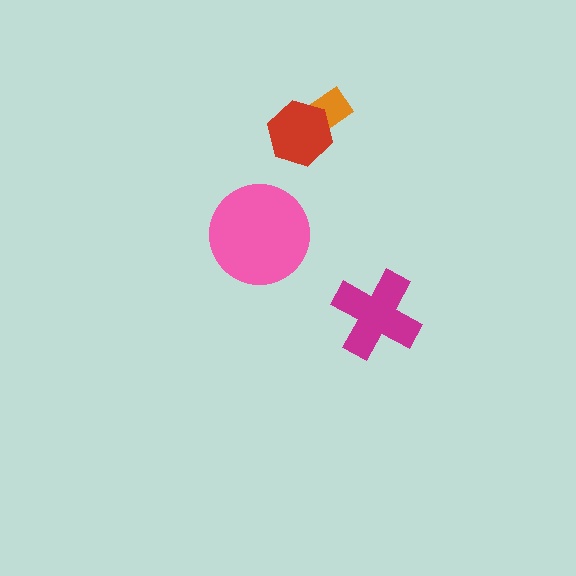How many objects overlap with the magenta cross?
0 objects overlap with the magenta cross.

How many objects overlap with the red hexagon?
1 object overlaps with the red hexagon.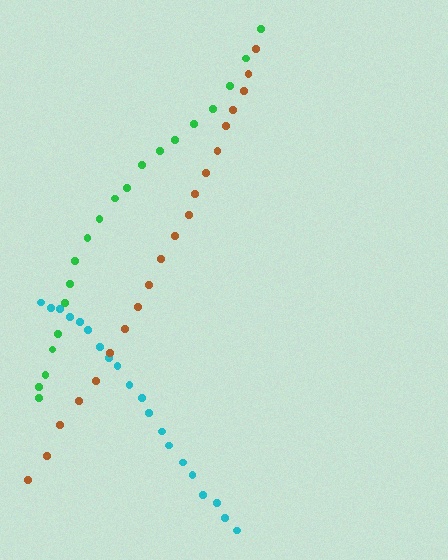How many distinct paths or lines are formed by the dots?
There are 3 distinct paths.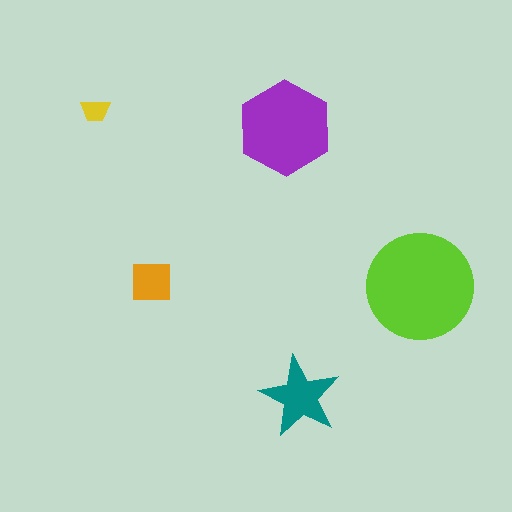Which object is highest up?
The yellow trapezoid is topmost.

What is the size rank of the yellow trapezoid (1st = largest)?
5th.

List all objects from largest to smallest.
The lime circle, the purple hexagon, the teal star, the orange square, the yellow trapezoid.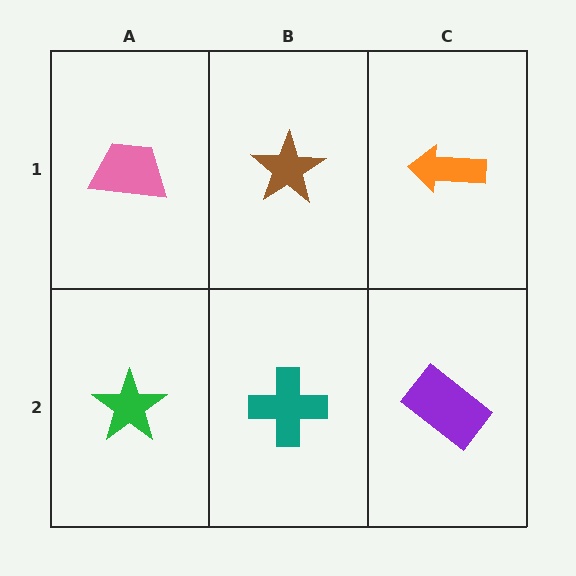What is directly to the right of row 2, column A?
A teal cross.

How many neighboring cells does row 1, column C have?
2.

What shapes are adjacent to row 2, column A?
A pink trapezoid (row 1, column A), a teal cross (row 2, column B).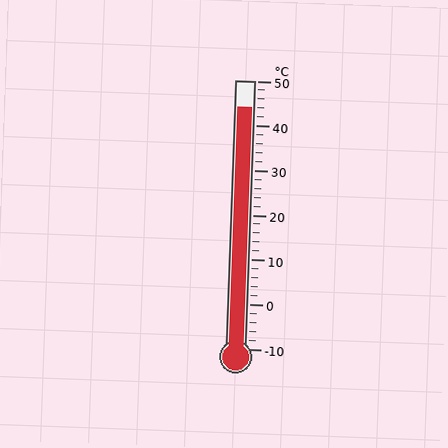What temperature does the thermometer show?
The thermometer shows approximately 44°C.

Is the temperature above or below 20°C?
The temperature is above 20°C.